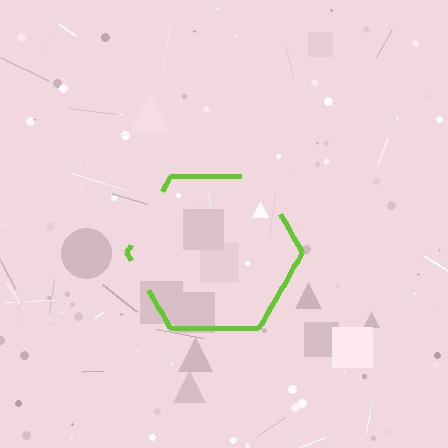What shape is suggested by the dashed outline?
The dashed outline suggests a hexagon.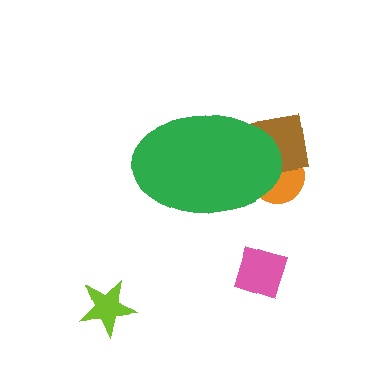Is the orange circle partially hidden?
Yes, the orange circle is partially hidden behind the green ellipse.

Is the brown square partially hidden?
Yes, the brown square is partially hidden behind the green ellipse.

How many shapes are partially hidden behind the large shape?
2 shapes are partially hidden.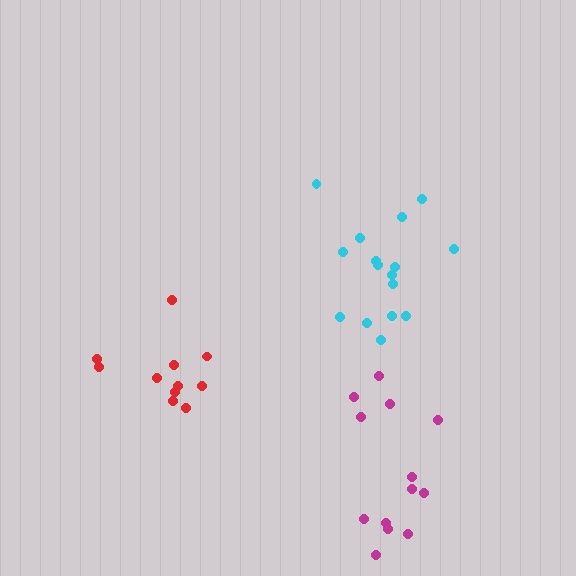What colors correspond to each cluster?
The clusters are colored: red, magenta, cyan.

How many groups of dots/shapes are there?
There are 3 groups.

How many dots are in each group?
Group 1: 11 dots, Group 2: 13 dots, Group 3: 16 dots (40 total).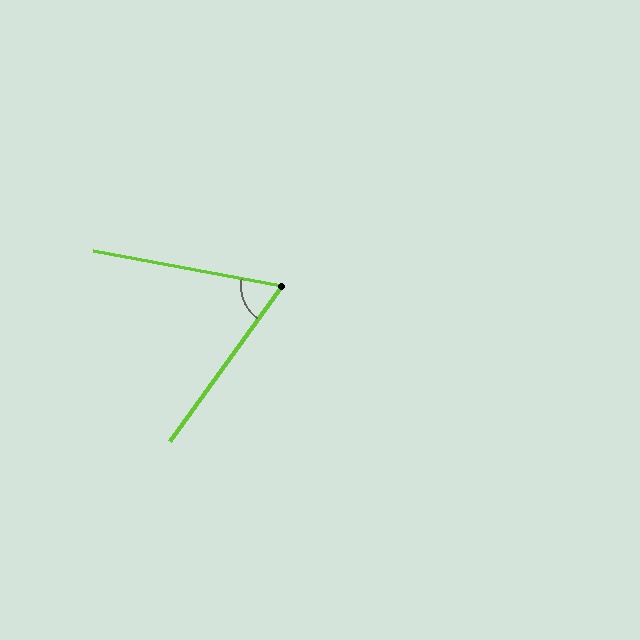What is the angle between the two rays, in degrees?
Approximately 65 degrees.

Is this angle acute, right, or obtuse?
It is acute.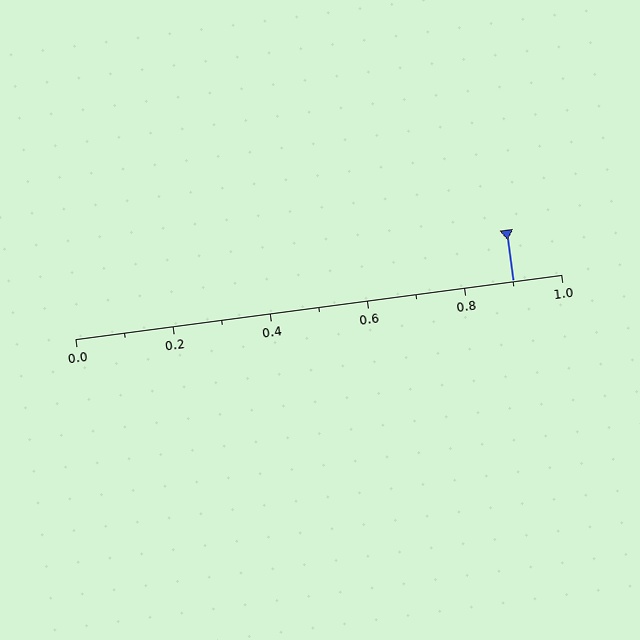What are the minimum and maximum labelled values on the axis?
The axis runs from 0.0 to 1.0.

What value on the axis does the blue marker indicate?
The marker indicates approximately 0.9.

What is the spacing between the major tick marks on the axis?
The major ticks are spaced 0.2 apart.